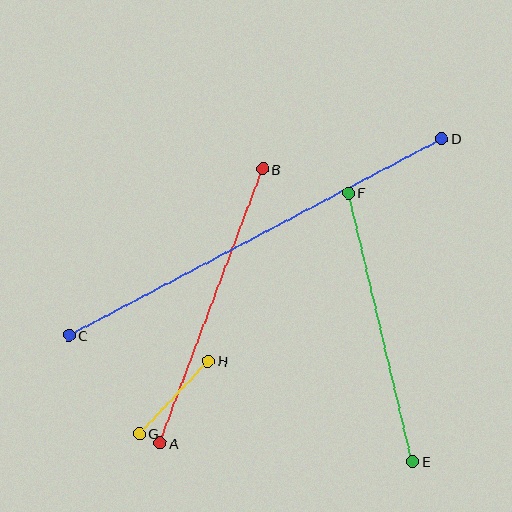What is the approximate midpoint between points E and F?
The midpoint is at approximately (381, 327) pixels.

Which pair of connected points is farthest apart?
Points C and D are farthest apart.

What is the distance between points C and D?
The distance is approximately 421 pixels.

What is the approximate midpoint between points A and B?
The midpoint is at approximately (211, 306) pixels.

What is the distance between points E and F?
The distance is approximately 276 pixels.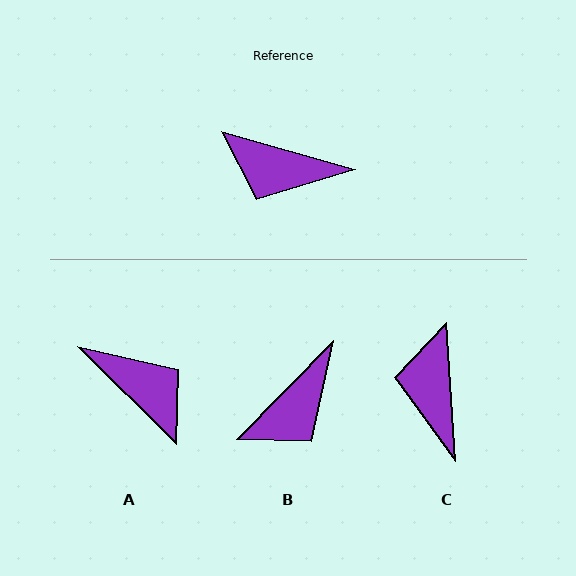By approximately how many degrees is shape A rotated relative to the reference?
Approximately 151 degrees counter-clockwise.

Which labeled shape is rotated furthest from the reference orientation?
A, about 151 degrees away.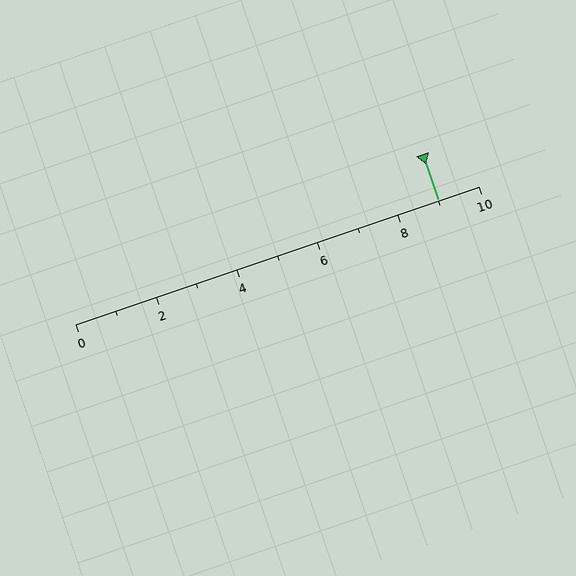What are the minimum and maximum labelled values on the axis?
The axis runs from 0 to 10.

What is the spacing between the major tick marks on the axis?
The major ticks are spaced 2 apart.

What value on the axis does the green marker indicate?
The marker indicates approximately 9.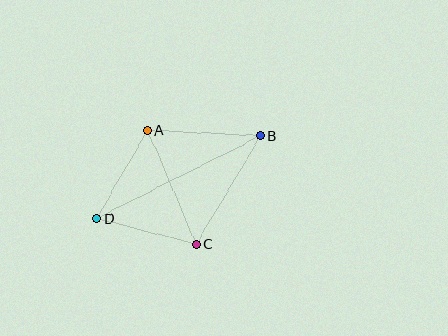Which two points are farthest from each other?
Points B and D are farthest from each other.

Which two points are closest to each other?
Points A and D are closest to each other.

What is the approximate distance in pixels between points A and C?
The distance between A and C is approximately 124 pixels.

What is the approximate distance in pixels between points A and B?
The distance between A and B is approximately 113 pixels.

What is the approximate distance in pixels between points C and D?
The distance between C and D is approximately 102 pixels.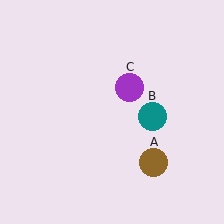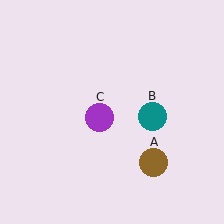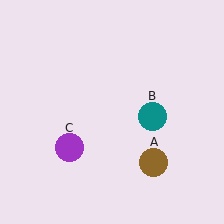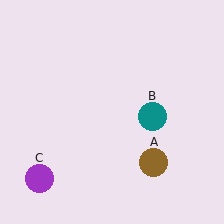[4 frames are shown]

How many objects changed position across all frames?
1 object changed position: purple circle (object C).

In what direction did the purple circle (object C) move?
The purple circle (object C) moved down and to the left.